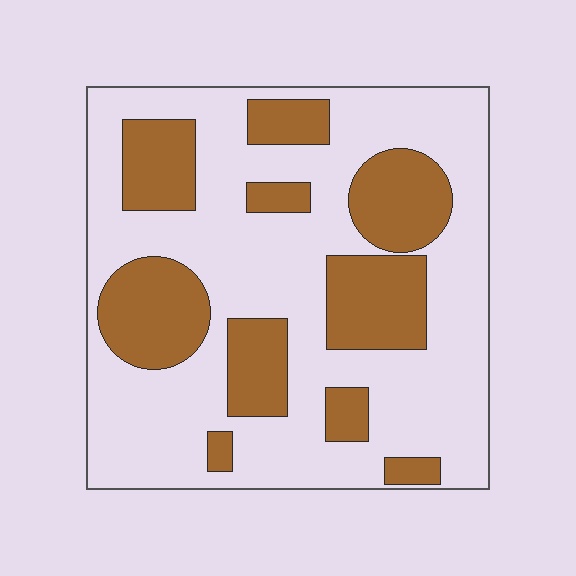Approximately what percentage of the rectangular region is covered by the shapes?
Approximately 30%.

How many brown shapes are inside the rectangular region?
10.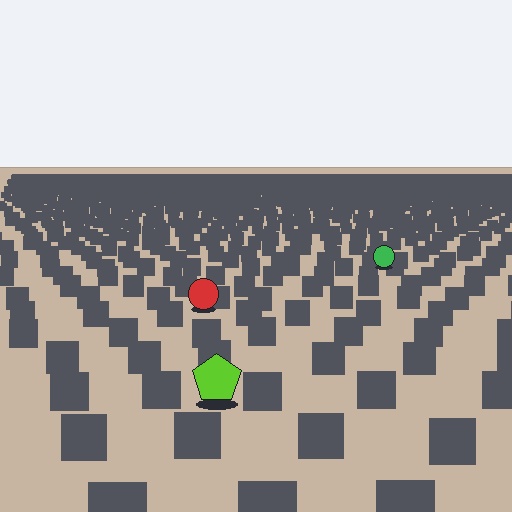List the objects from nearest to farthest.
From nearest to farthest: the lime pentagon, the red circle, the green circle.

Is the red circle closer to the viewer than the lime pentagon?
No. The lime pentagon is closer — you can tell from the texture gradient: the ground texture is coarser near it.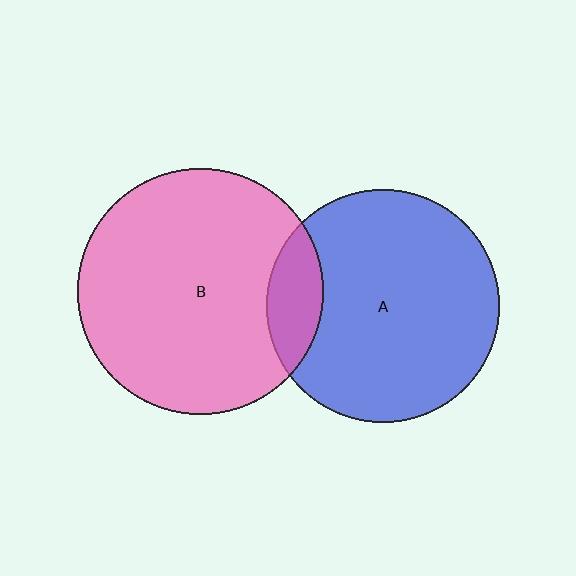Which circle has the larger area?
Circle B (pink).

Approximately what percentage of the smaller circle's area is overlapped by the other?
Approximately 15%.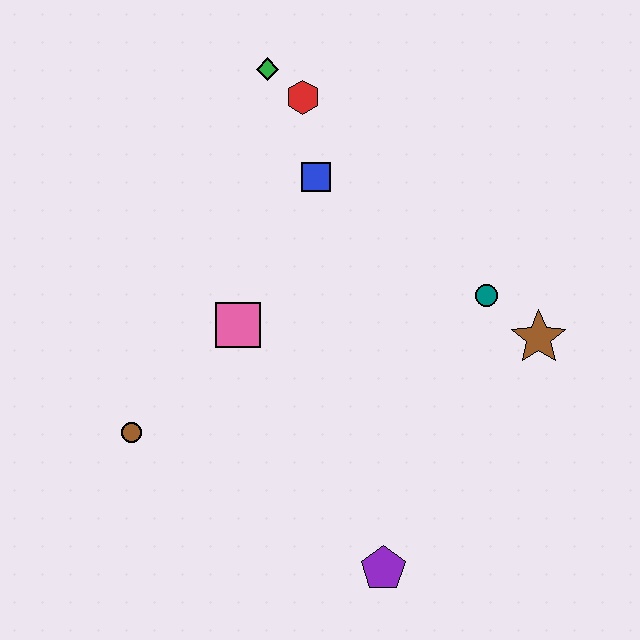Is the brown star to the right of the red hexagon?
Yes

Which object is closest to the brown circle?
The pink square is closest to the brown circle.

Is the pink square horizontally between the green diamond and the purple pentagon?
No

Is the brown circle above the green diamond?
No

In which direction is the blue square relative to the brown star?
The blue square is to the left of the brown star.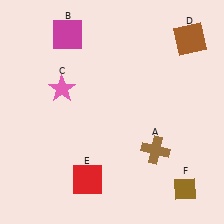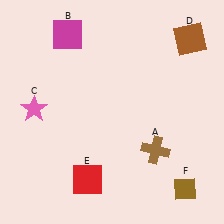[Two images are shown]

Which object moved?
The pink star (C) moved left.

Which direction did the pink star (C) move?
The pink star (C) moved left.